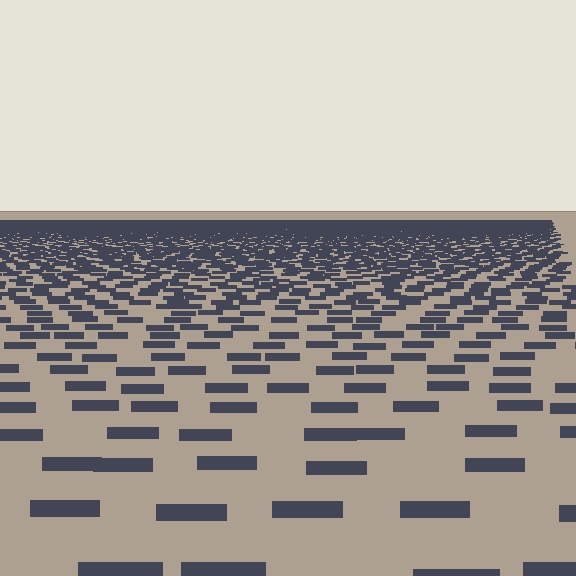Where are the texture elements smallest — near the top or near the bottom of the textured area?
Near the top.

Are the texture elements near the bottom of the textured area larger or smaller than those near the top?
Larger. Near the bottom, elements are closer to the viewer and appear at a bigger on-screen size.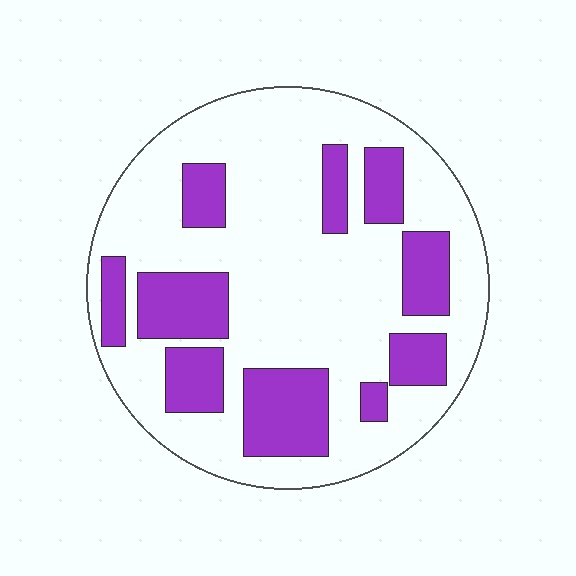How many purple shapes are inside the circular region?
10.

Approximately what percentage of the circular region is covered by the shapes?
Approximately 30%.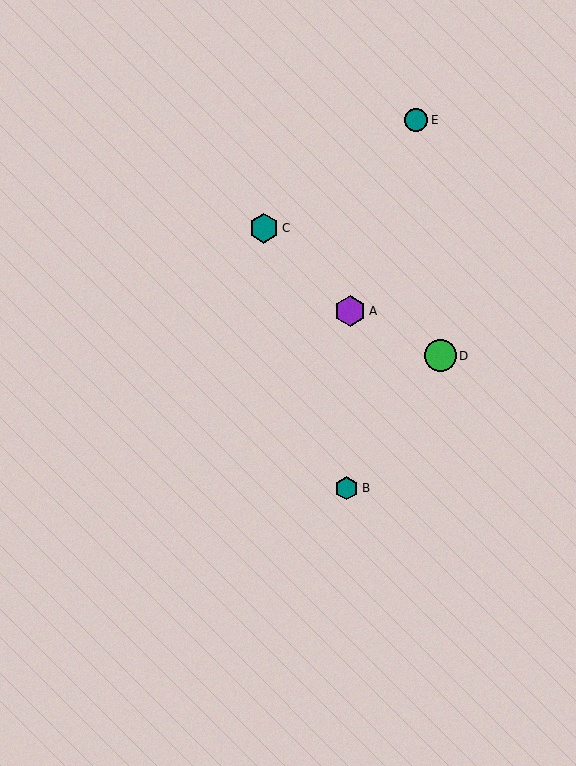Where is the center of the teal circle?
The center of the teal circle is at (416, 120).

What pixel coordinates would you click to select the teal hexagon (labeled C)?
Click at (264, 228) to select the teal hexagon C.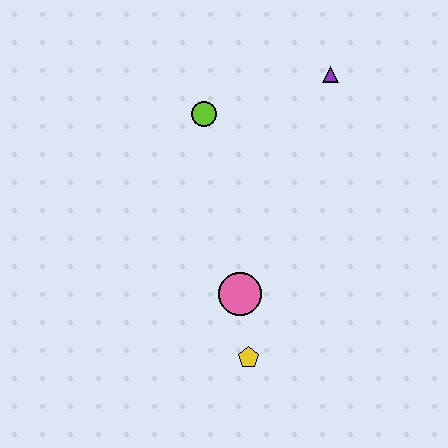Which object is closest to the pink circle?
The yellow pentagon is closest to the pink circle.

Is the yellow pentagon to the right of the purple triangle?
No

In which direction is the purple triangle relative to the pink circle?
The purple triangle is above the pink circle.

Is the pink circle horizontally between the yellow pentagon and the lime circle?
Yes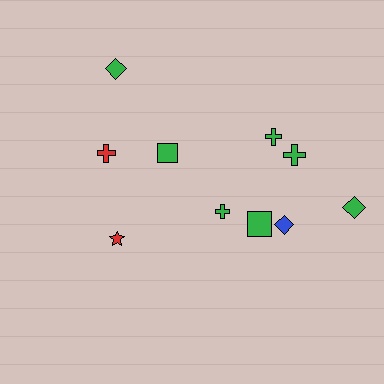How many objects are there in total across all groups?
There are 10 objects.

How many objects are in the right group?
There are 6 objects.